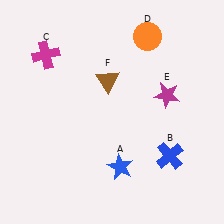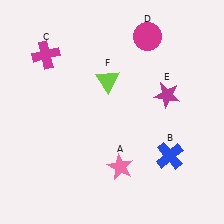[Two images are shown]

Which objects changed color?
A changed from blue to pink. D changed from orange to magenta. F changed from brown to lime.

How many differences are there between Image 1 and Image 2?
There are 3 differences between the two images.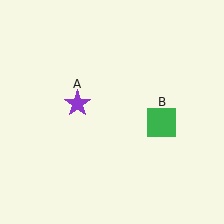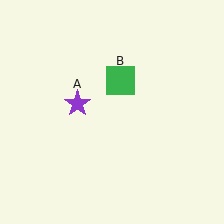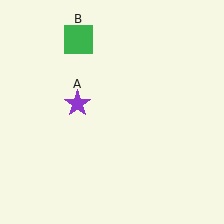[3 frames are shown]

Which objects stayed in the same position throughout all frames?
Purple star (object A) remained stationary.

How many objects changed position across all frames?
1 object changed position: green square (object B).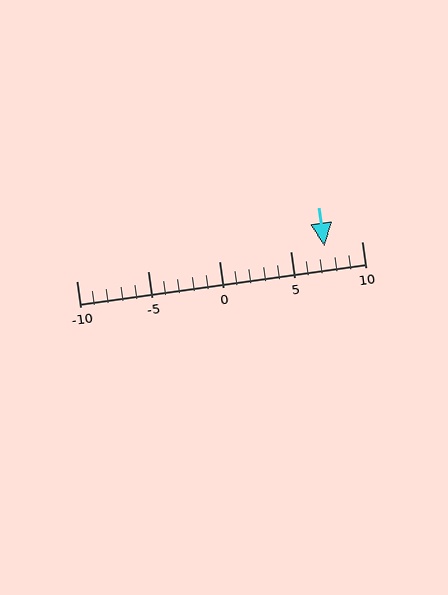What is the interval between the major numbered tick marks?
The major tick marks are spaced 5 units apart.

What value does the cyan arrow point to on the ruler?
The cyan arrow points to approximately 7.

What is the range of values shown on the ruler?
The ruler shows values from -10 to 10.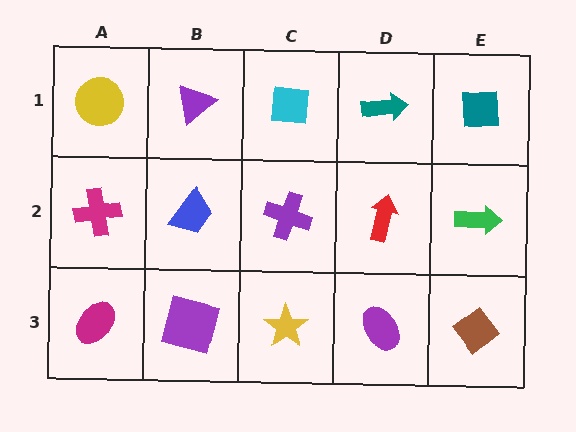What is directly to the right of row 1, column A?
A purple triangle.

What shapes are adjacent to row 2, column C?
A cyan square (row 1, column C), a yellow star (row 3, column C), a blue trapezoid (row 2, column B), a red arrow (row 2, column D).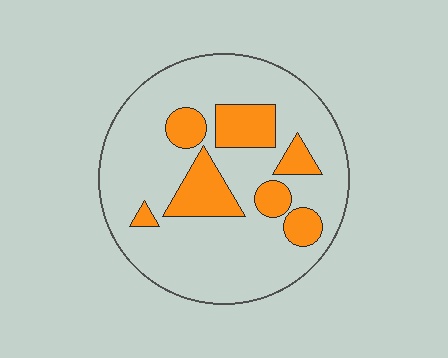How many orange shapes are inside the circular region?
7.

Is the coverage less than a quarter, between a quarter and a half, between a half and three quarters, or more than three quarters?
Less than a quarter.